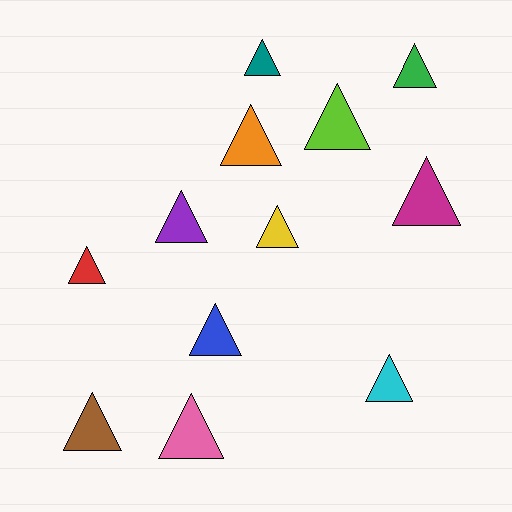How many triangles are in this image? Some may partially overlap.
There are 12 triangles.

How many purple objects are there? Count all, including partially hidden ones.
There is 1 purple object.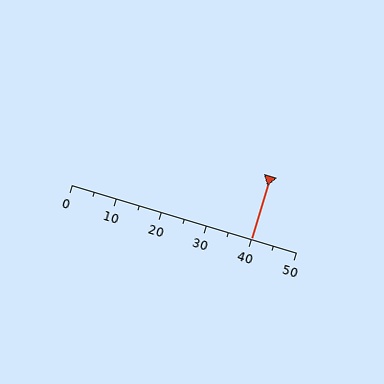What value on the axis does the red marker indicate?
The marker indicates approximately 40.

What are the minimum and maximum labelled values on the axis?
The axis runs from 0 to 50.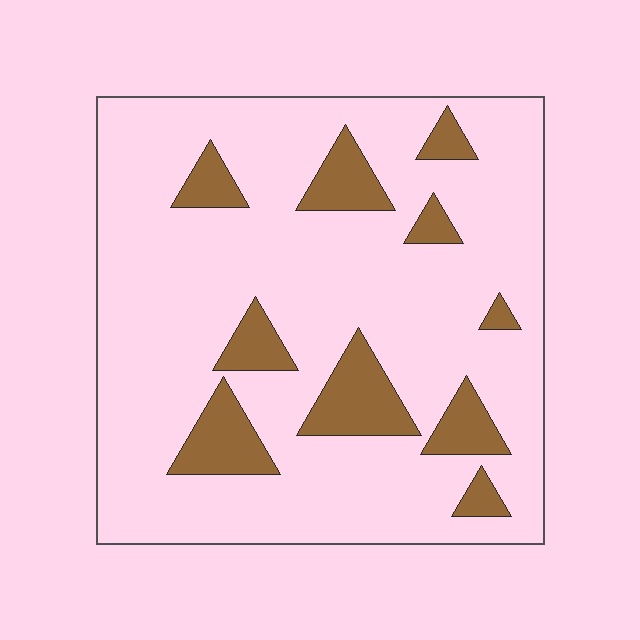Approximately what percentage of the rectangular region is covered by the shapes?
Approximately 15%.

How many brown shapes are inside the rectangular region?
10.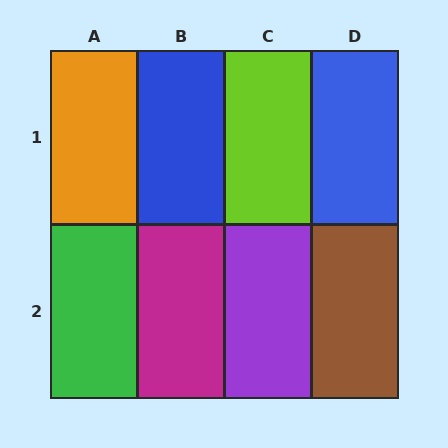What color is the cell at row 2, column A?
Green.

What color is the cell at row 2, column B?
Magenta.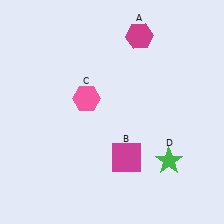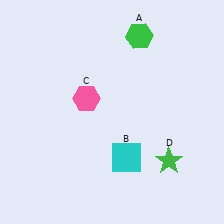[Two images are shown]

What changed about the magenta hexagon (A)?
In Image 1, A is magenta. In Image 2, it changed to green.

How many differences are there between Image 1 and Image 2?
There are 2 differences between the two images.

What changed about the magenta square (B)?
In Image 1, B is magenta. In Image 2, it changed to cyan.